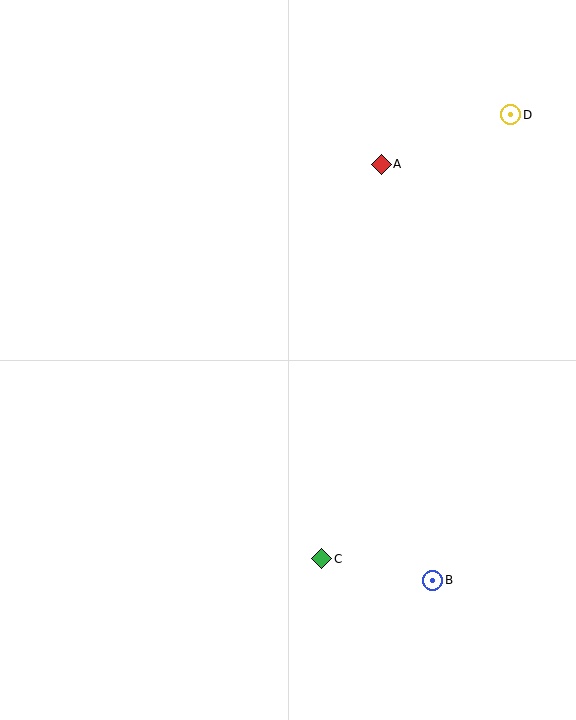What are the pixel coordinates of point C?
Point C is at (322, 559).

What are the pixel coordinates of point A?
Point A is at (381, 164).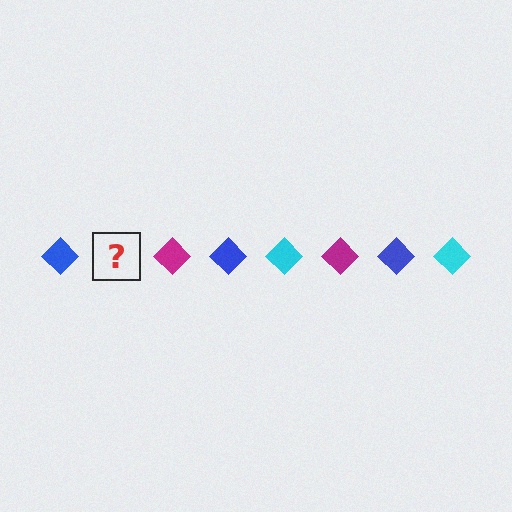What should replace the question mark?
The question mark should be replaced with a cyan diamond.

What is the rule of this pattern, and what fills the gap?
The rule is that the pattern cycles through blue, cyan, magenta diamonds. The gap should be filled with a cyan diamond.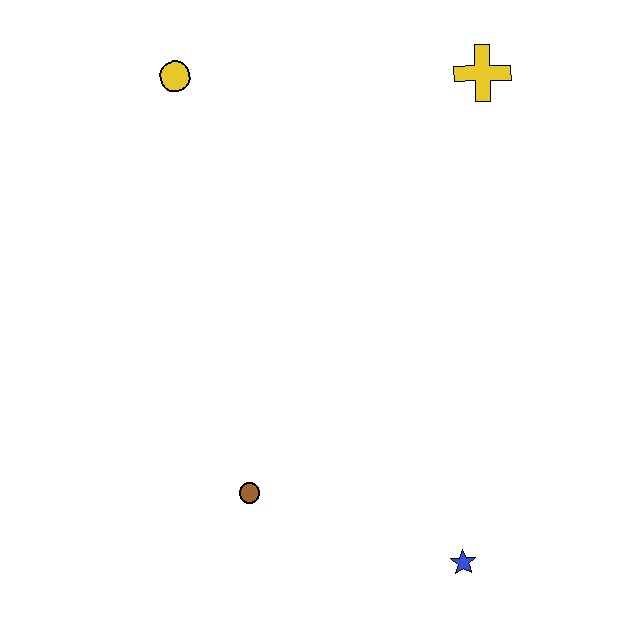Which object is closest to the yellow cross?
The yellow circle is closest to the yellow cross.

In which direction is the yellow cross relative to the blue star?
The yellow cross is above the blue star.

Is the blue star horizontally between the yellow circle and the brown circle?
No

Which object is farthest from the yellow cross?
The blue star is farthest from the yellow cross.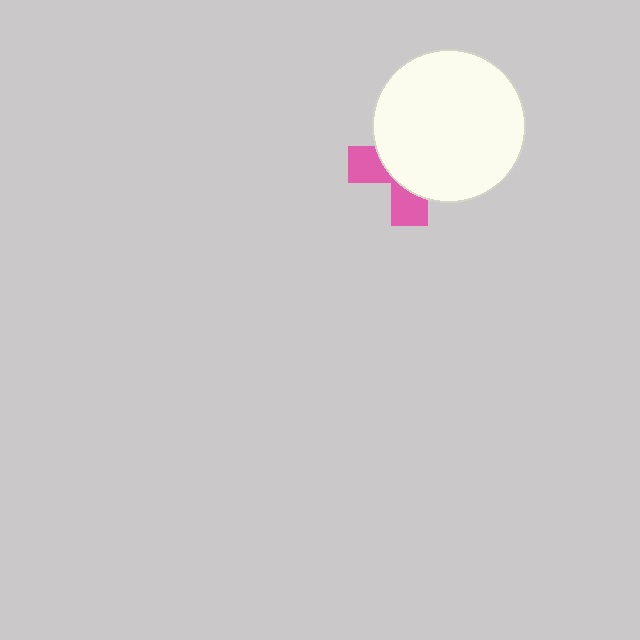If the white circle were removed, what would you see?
You would see the complete pink cross.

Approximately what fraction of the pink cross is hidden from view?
Roughly 66% of the pink cross is hidden behind the white circle.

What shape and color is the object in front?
The object in front is a white circle.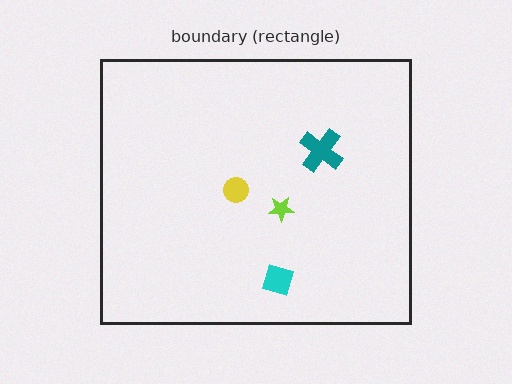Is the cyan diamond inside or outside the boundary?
Inside.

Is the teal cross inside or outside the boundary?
Inside.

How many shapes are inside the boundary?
4 inside, 0 outside.